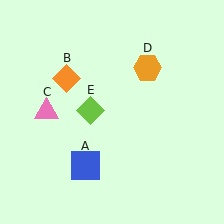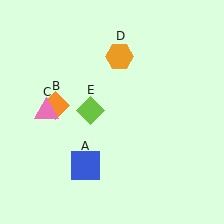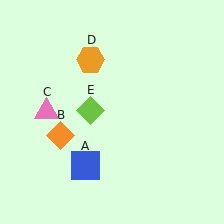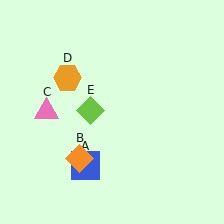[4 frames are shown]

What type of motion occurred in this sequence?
The orange diamond (object B), orange hexagon (object D) rotated counterclockwise around the center of the scene.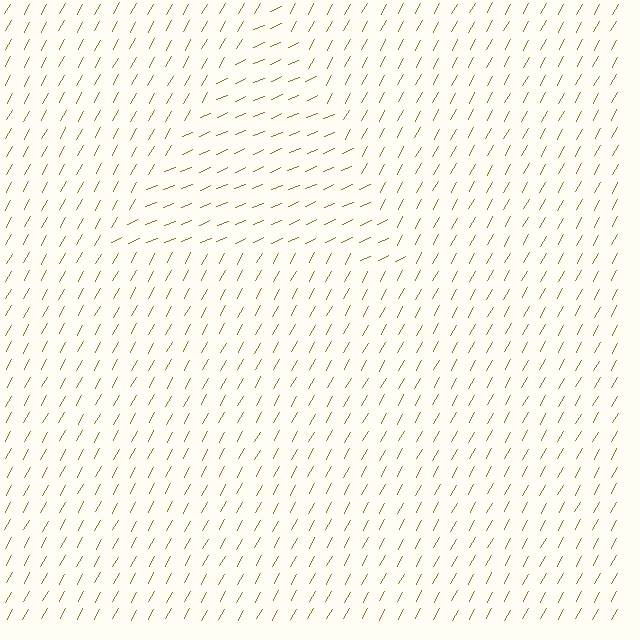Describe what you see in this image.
The image is filled with small brown line segments. A triangle region in the image has lines oriented differently from the surrounding lines, creating a visible texture boundary.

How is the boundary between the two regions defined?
The boundary is defined purely by a change in line orientation (approximately 38 degrees difference). All lines are the same color and thickness.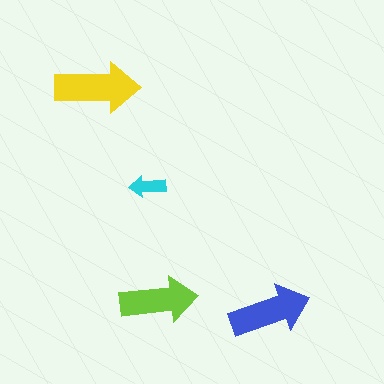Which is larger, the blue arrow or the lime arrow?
The blue one.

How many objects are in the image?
There are 4 objects in the image.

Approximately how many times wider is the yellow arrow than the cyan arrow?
About 2.5 times wider.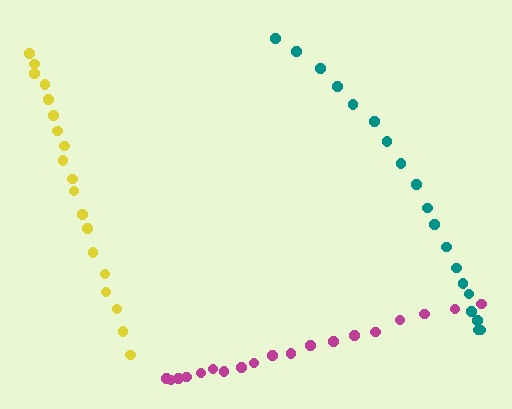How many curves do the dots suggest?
There are 3 distinct paths.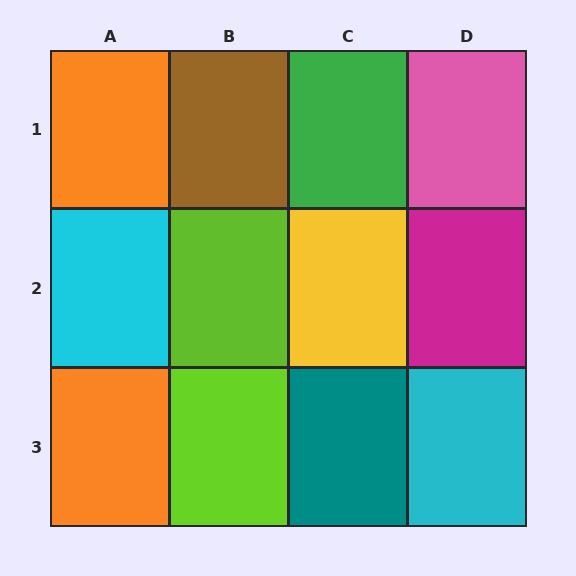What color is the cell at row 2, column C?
Yellow.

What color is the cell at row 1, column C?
Green.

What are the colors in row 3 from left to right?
Orange, lime, teal, cyan.